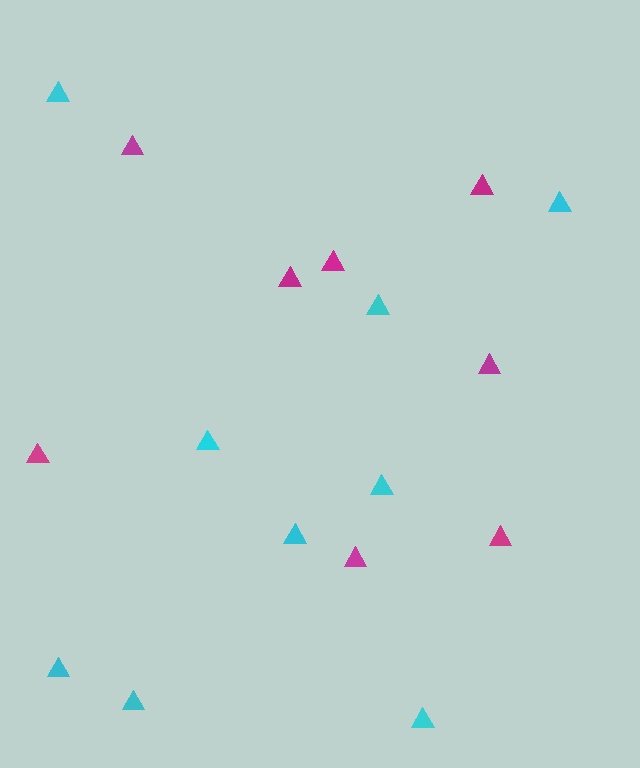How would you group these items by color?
There are 2 groups: one group of cyan triangles (9) and one group of magenta triangles (8).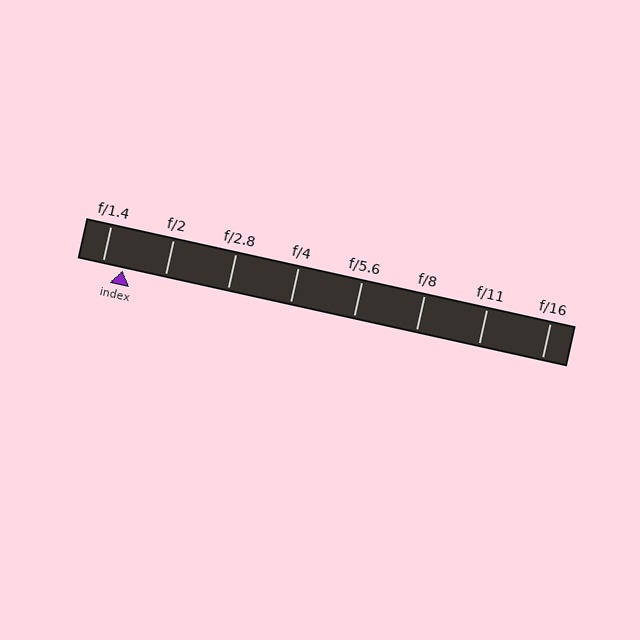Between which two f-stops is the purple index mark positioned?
The index mark is between f/1.4 and f/2.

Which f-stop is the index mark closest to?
The index mark is closest to f/1.4.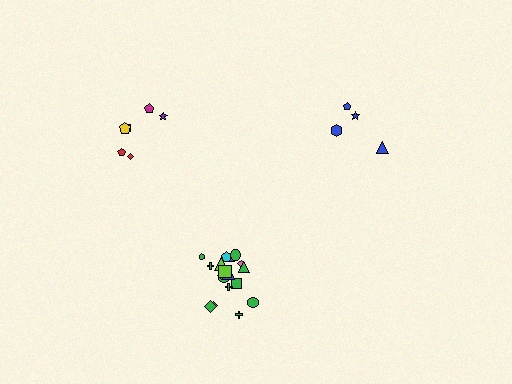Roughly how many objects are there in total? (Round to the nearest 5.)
Roughly 30 objects in total.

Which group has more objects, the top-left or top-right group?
The top-left group.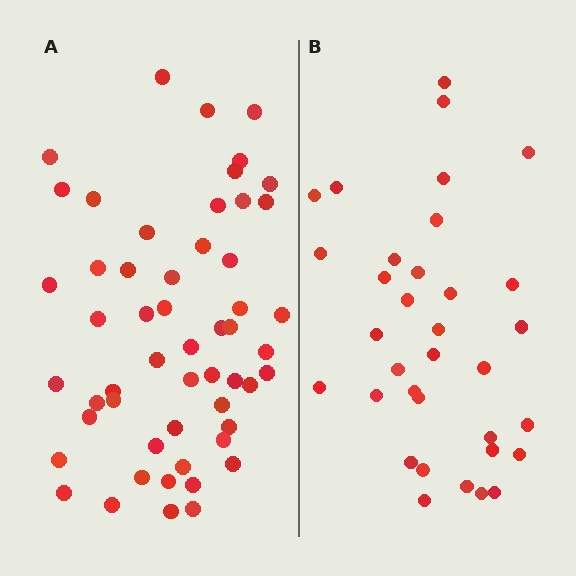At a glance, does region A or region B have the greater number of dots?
Region A (the left region) has more dots.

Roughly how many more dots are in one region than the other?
Region A has approximately 20 more dots than region B.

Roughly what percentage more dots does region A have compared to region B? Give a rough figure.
About 60% more.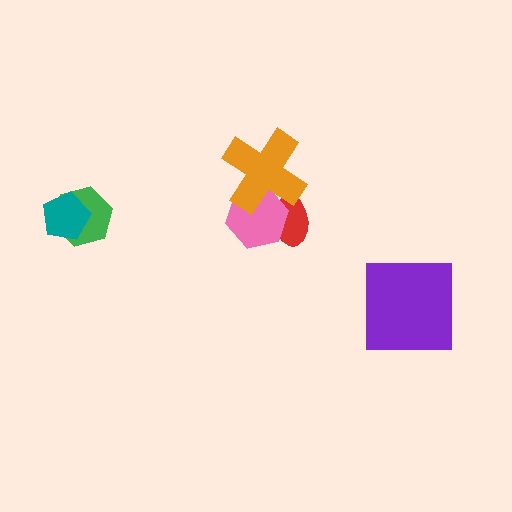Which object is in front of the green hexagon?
The teal pentagon is in front of the green hexagon.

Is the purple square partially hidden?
No, no other shape covers it.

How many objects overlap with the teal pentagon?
1 object overlaps with the teal pentagon.